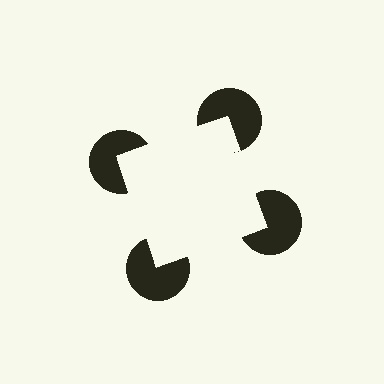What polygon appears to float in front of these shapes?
An illusory square — its edges are inferred from the aligned wedge cuts in the pac-man discs, not physically drawn.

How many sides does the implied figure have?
4 sides.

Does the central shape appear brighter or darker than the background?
It typically appears slightly brighter than the background, even though no actual brightness change is drawn.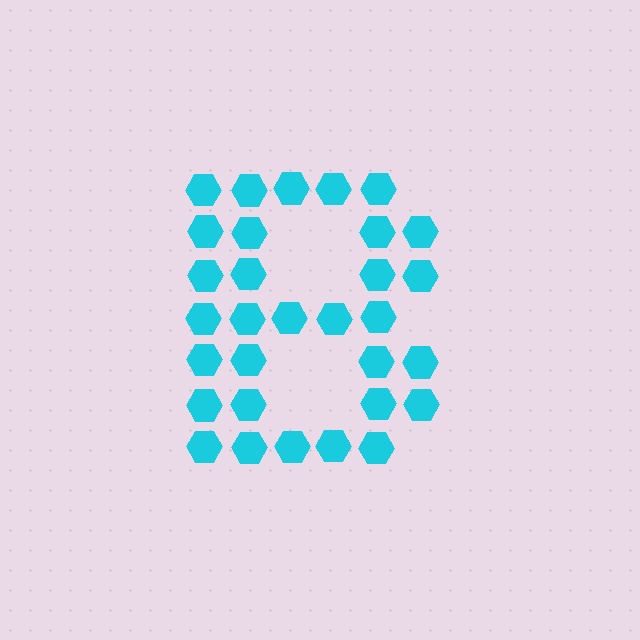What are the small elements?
The small elements are hexagons.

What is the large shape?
The large shape is the letter B.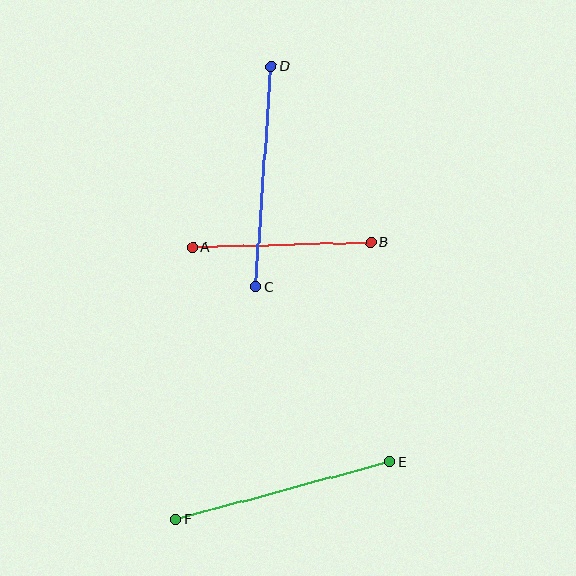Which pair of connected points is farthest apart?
Points E and F are farthest apart.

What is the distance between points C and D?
The distance is approximately 221 pixels.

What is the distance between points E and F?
The distance is approximately 221 pixels.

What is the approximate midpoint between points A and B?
The midpoint is at approximately (282, 245) pixels.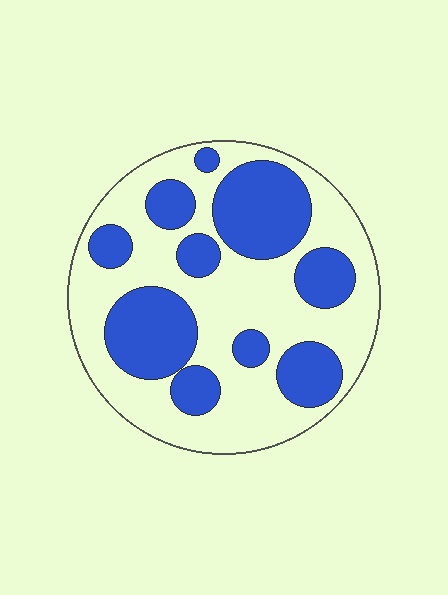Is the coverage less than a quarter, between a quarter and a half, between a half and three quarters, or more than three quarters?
Between a quarter and a half.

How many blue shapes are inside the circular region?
10.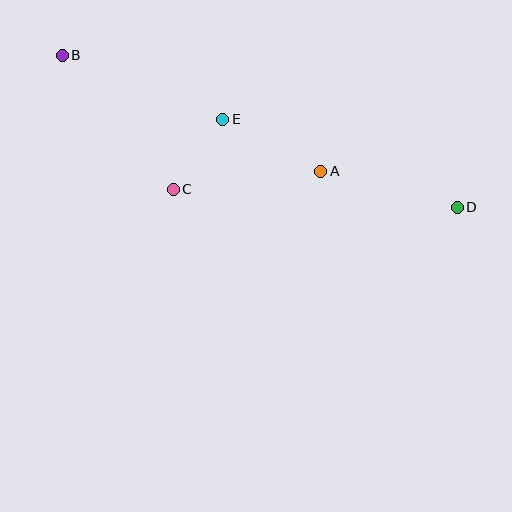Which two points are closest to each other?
Points C and E are closest to each other.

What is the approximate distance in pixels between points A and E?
The distance between A and E is approximately 111 pixels.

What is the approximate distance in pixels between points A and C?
The distance between A and C is approximately 149 pixels.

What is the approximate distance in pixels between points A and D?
The distance between A and D is approximately 141 pixels.